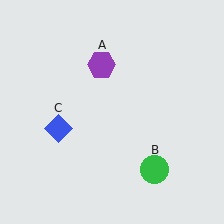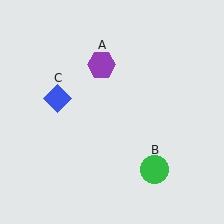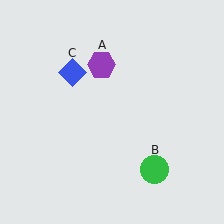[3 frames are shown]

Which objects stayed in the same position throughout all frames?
Purple hexagon (object A) and green circle (object B) remained stationary.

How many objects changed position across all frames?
1 object changed position: blue diamond (object C).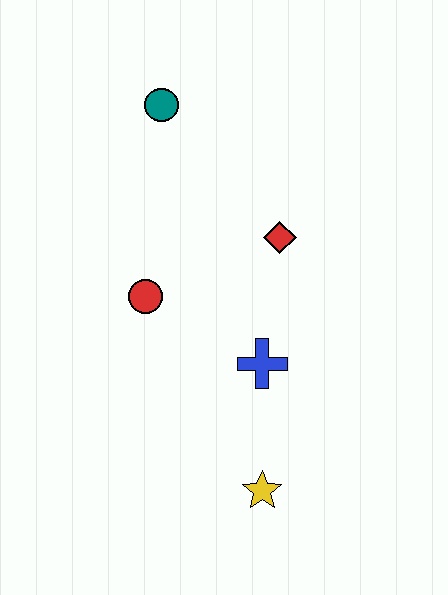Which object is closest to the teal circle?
The red diamond is closest to the teal circle.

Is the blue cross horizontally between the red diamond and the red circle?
Yes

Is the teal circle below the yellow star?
No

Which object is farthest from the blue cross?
The teal circle is farthest from the blue cross.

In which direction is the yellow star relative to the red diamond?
The yellow star is below the red diamond.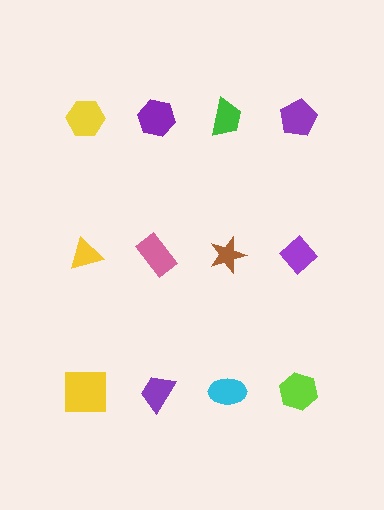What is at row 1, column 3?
A green trapezoid.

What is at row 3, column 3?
A cyan ellipse.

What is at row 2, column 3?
A brown star.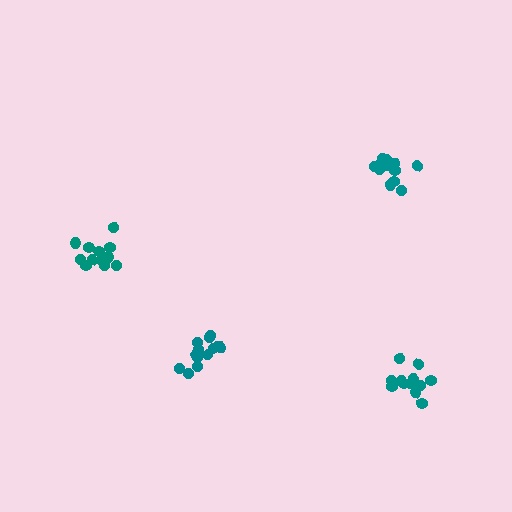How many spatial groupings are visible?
There are 4 spatial groupings.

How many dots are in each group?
Group 1: 15 dots, Group 2: 13 dots, Group 3: 12 dots, Group 4: 13 dots (53 total).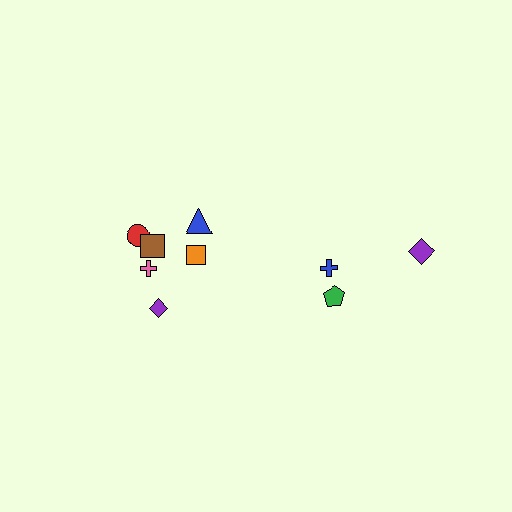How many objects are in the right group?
There are 3 objects.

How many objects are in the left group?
There are 6 objects.